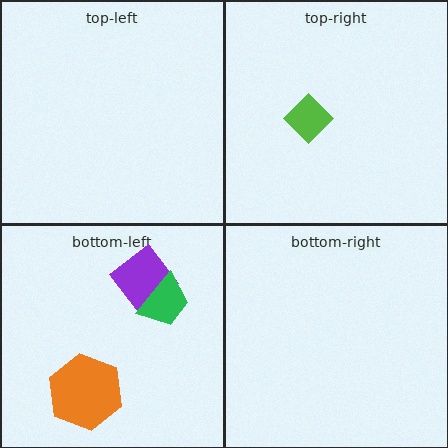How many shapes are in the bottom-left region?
3.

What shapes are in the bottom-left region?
The purple diamond, the green trapezoid, the orange hexagon.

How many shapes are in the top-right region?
1.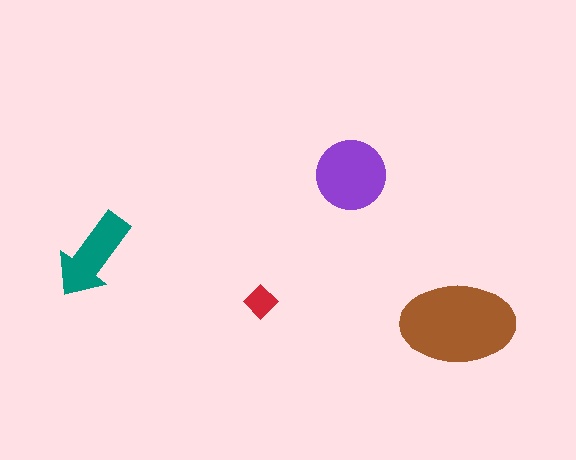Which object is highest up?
The purple circle is topmost.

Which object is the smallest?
The red diamond.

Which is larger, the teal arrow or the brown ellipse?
The brown ellipse.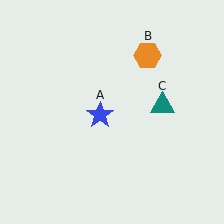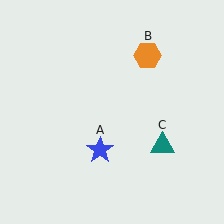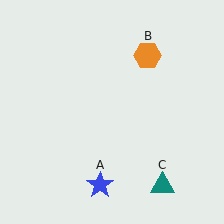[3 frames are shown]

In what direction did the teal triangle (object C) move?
The teal triangle (object C) moved down.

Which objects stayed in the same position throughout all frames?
Orange hexagon (object B) remained stationary.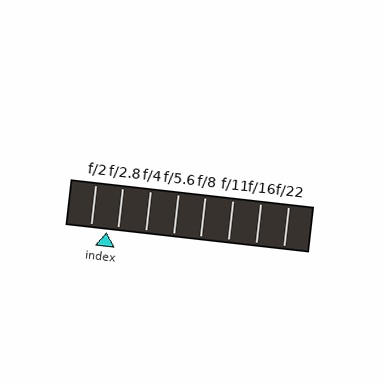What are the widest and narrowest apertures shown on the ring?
The widest aperture shown is f/2 and the narrowest is f/22.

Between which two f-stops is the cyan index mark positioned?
The index mark is between f/2 and f/2.8.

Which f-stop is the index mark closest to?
The index mark is closest to f/2.8.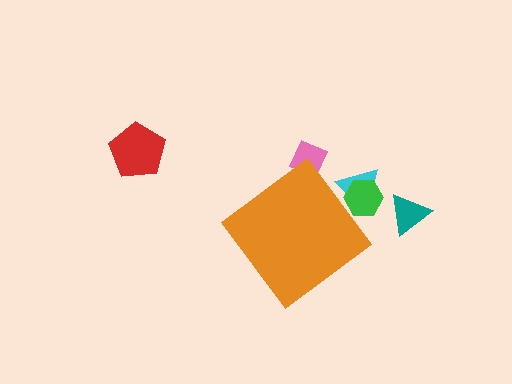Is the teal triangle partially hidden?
No, the teal triangle is fully visible.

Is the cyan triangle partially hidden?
Yes, the cyan triangle is partially hidden behind the orange diamond.